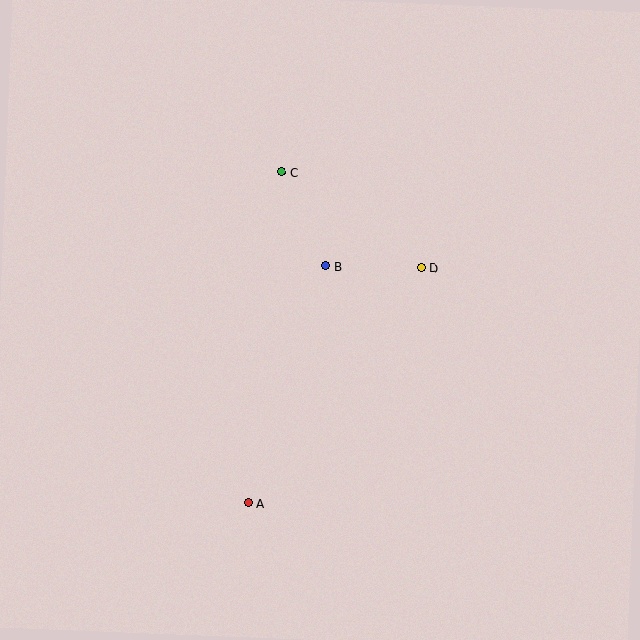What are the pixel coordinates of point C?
Point C is at (282, 172).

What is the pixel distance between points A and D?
The distance between A and D is 292 pixels.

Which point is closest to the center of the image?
Point B at (326, 266) is closest to the center.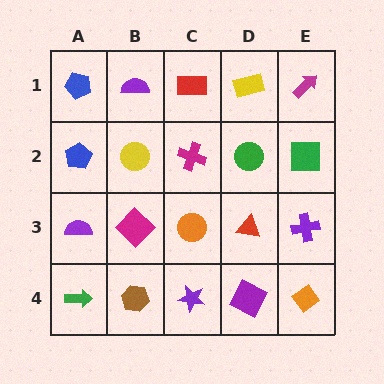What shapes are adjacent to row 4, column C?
An orange circle (row 3, column C), a brown hexagon (row 4, column B), a purple square (row 4, column D).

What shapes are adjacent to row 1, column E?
A green square (row 2, column E), a yellow rectangle (row 1, column D).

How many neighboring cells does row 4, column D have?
3.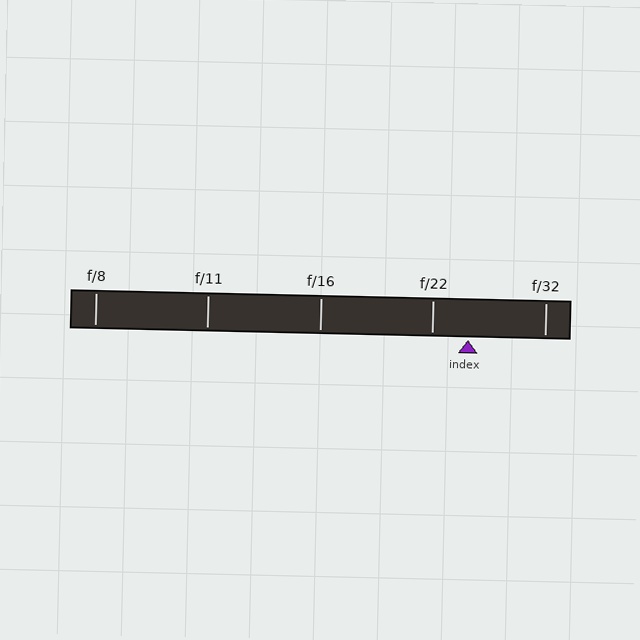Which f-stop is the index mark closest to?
The index mark is closest to f/22.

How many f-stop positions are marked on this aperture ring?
There are 5 f-stop positions marked.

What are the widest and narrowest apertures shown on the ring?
The widest aperture shown is f/8 and the narrowest is f/32.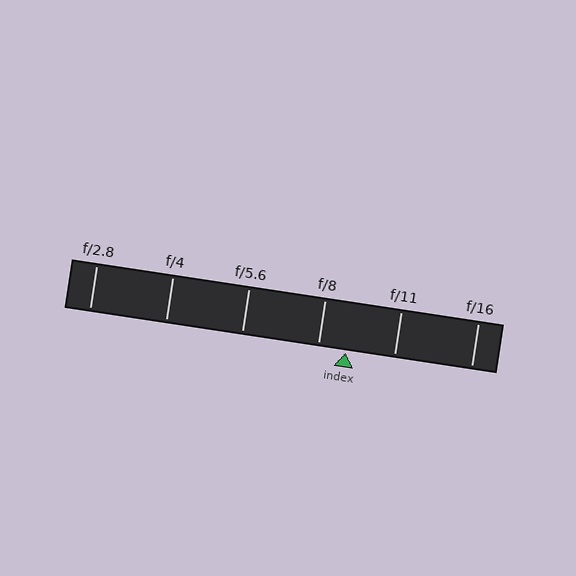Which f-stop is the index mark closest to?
The index mark is closest to f/8.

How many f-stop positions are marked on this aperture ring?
There are 6 f-stop positions marked.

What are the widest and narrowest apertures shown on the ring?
The widest aperture shown is f/2.8 and the narrowest is f/16.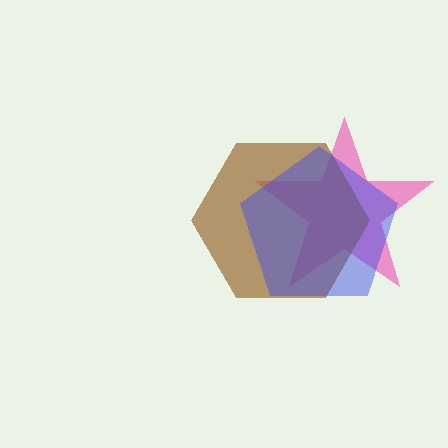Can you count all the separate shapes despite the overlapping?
Yes, there are 3 separate shapes.